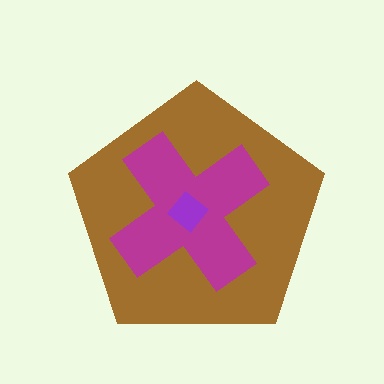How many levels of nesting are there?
3.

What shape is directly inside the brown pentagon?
The magenta cross.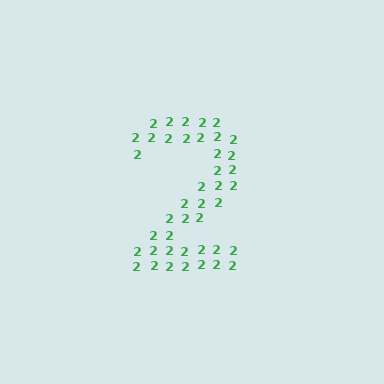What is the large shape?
The large shape is the digit 2.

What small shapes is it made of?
It is made of small digit 2's.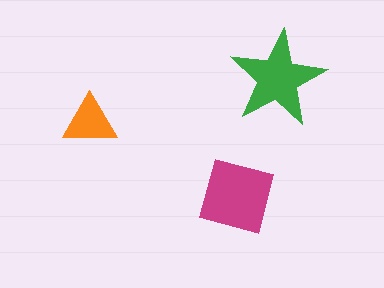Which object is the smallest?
The orange triangle.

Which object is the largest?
The magenta square.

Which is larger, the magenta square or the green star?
The magenta square.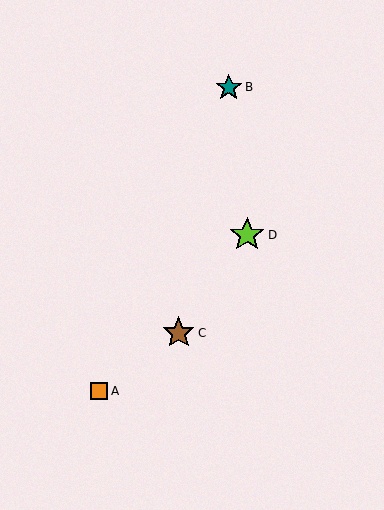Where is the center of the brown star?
The center of the brown star is at (179, 333).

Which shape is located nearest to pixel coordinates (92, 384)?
The orange square (labeled A) at (99, 391) is nearest to that location.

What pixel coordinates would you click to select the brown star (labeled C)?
Click at (179, 333) to select the brown star C.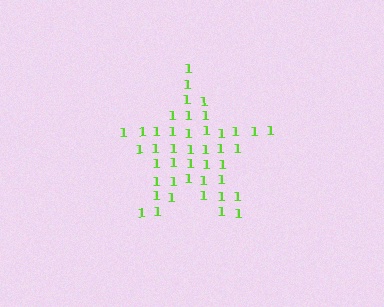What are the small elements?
The small elements are digit 1's.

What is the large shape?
The large shape is a star.